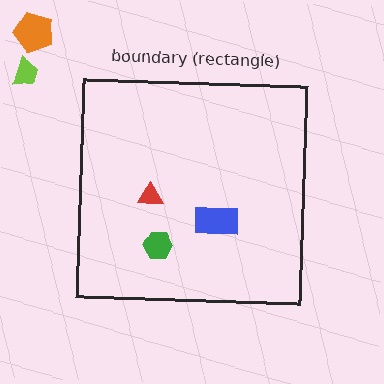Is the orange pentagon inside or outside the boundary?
Outside.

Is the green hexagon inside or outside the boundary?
Inside.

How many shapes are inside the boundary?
3 inside, 2 outside.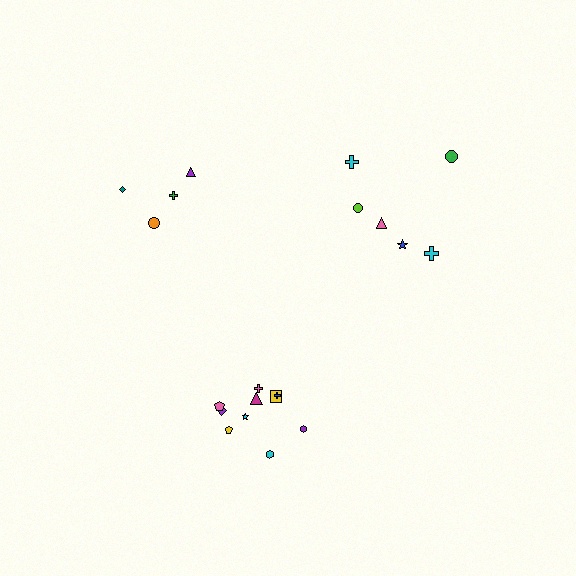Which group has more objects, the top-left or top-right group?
The top-right group.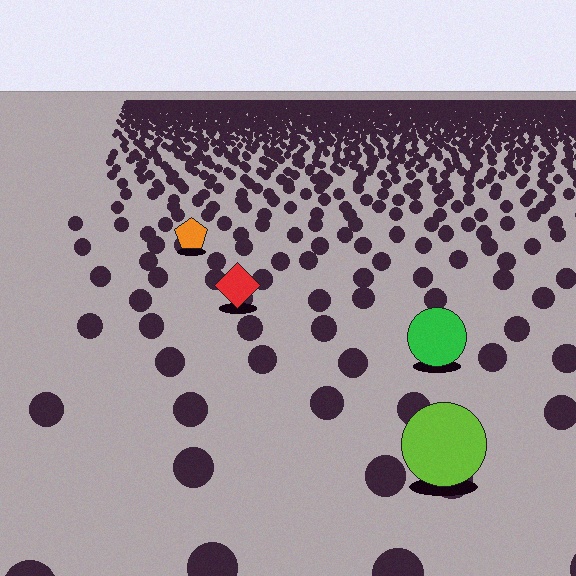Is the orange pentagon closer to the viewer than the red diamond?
No. The red diamond is closer — you can tell from the texture gradient: the ground texture is coarser near it.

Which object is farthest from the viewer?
The orange pentagon is farthest from the viewer. It appears smaller and the ground texture around it is denser.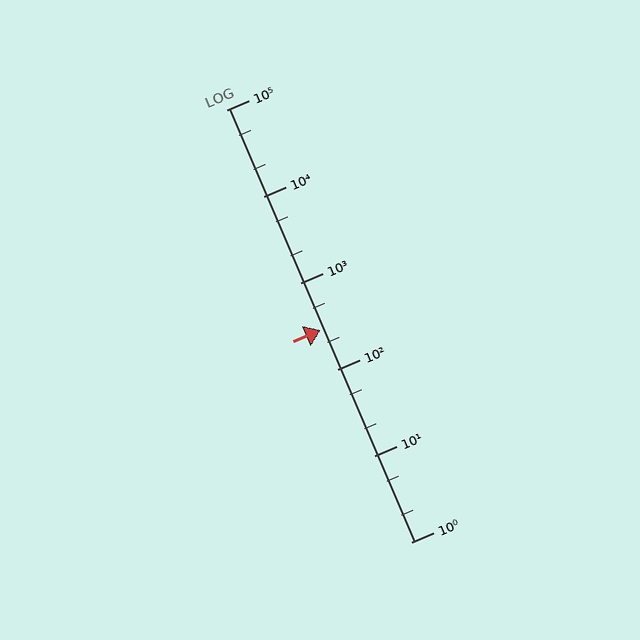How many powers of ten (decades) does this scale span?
The scale spans 5 decades, from 1 to 100000.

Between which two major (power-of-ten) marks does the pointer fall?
The pointer is between 100 and 1000.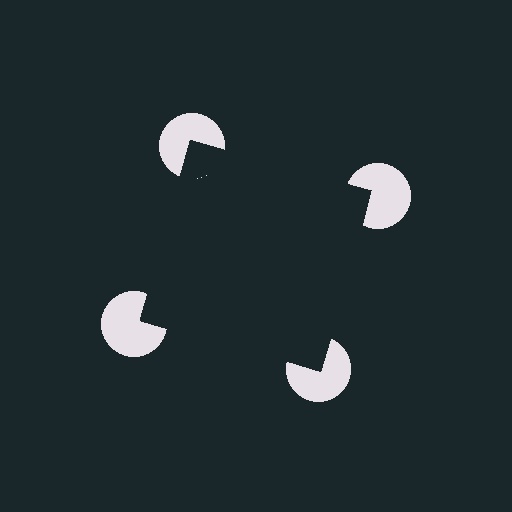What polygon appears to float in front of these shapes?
An illusory square — its edges are inferred from the aligned wedge cuts in the pac-man discs, not physically drawn.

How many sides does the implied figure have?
4 sides.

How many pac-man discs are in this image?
There are 4 — one at each vertex of the illusory square.